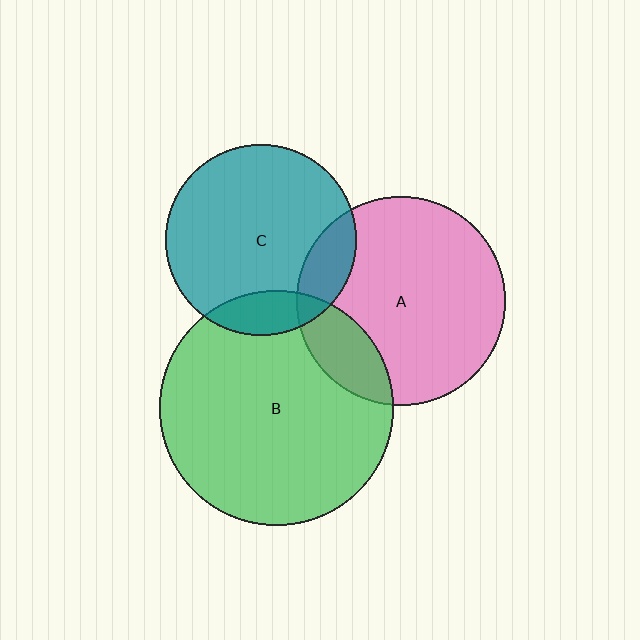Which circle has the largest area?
Circle B (green).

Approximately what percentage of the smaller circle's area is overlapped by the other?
Approximately 15%.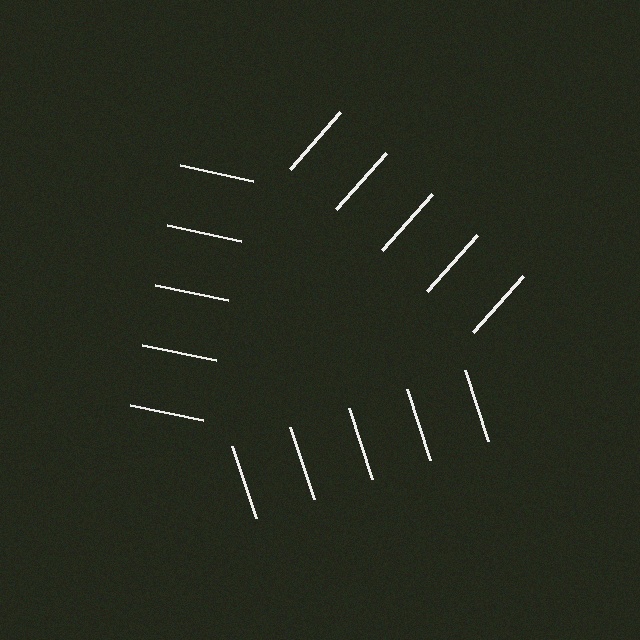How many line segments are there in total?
15 — 5 along each of the 3 edges.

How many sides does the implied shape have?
3 sides — the line-ends trace a triangle.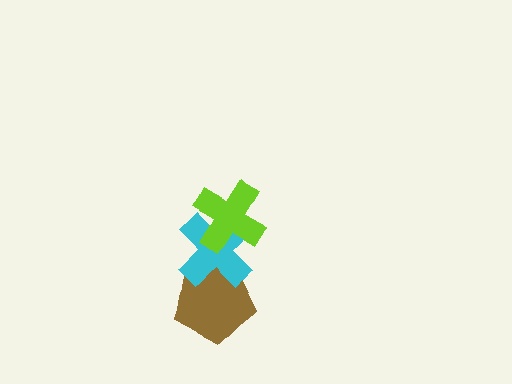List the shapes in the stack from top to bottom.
From top to bottom: the lime cross, the cyan cross, the brown pentagon.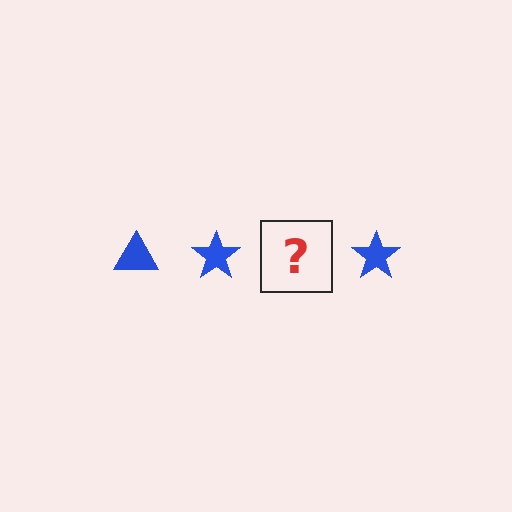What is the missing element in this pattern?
The missing element is a blue triangle.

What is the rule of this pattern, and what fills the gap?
The rule is that the pattern cycles through triangle, star shapes in blue. The gap should be filled with a blue triangle.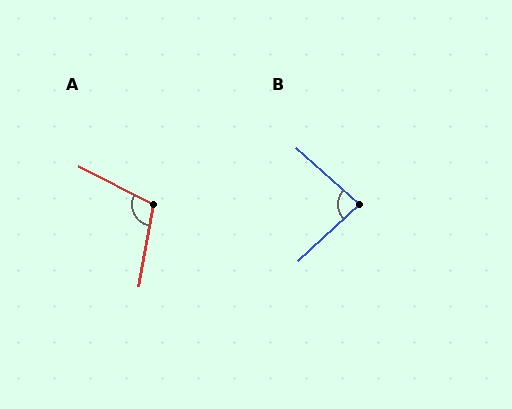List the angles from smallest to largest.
B (84°), A (107°).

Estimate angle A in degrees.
Approximately 107 degrees.